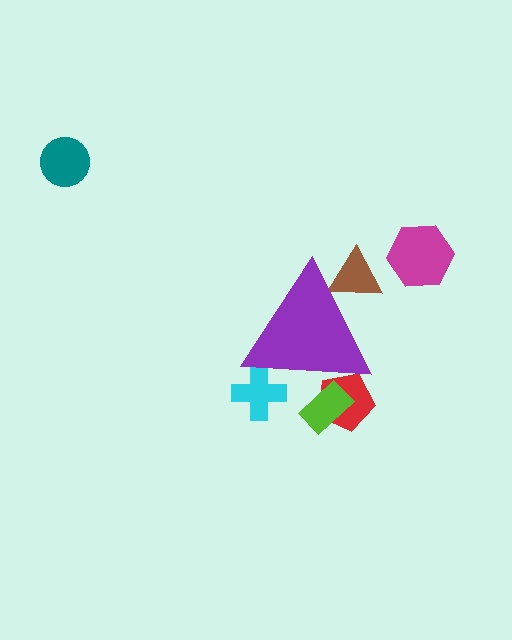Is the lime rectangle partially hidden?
Yes, the lime rectangle is partially hidden behind the purple triangle.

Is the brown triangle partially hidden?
Yes, the brown triangle is partially hidden behind the purple triangle.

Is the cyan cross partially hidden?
Yes, the cyan cross is partially hidden behind the purple triangle.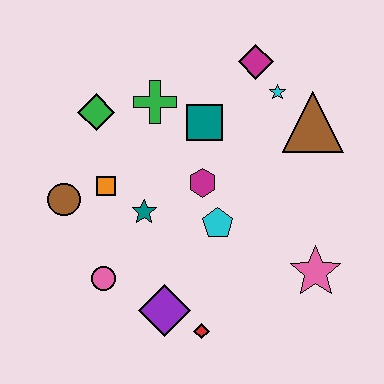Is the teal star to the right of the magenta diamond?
No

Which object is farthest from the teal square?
The red diamond is farthest from the teal square.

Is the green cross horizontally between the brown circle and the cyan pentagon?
Yes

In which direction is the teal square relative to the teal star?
The teal square is above the teal star.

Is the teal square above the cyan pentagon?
Yes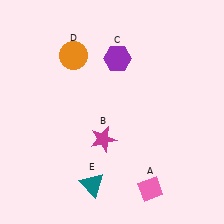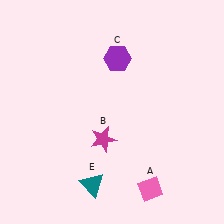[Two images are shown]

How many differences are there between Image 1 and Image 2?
There is 1 difference between the two images.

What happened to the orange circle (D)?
The orange circle (D) was removed in Image 2. It was in the top-left area of Image 1.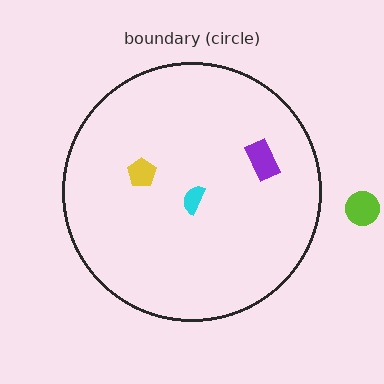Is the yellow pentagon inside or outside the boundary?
Inside.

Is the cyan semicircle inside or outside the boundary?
Inside.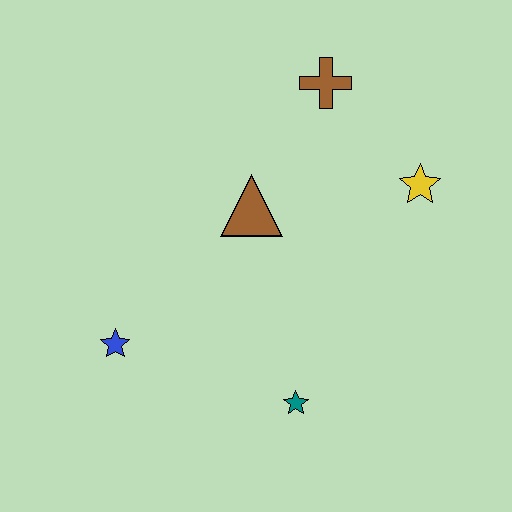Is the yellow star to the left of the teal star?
No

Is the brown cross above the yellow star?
Yes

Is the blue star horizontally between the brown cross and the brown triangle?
No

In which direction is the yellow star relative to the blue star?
The yellow star is to the right of the blue star.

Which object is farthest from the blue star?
The yellow star is farthest from the blue star.